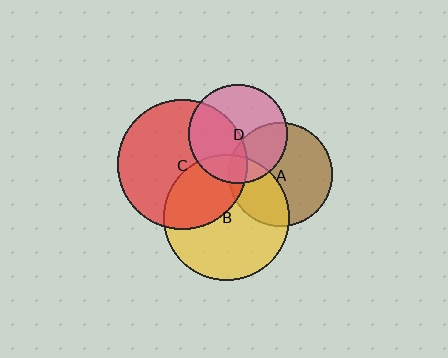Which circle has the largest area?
Circle C (red).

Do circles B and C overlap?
Yes.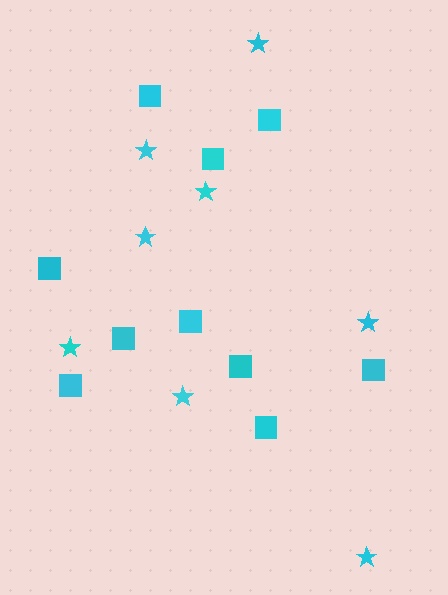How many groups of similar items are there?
There are 2 groups: one group of stars (8) and one group of squares (10).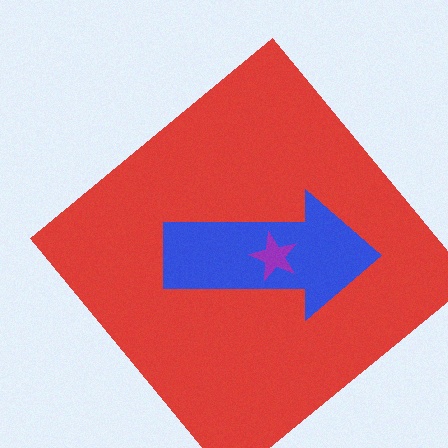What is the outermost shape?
The red diamond.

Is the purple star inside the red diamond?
Yes.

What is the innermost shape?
The purple star.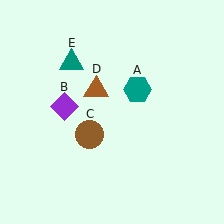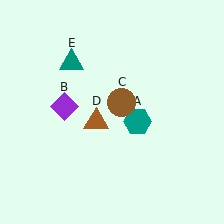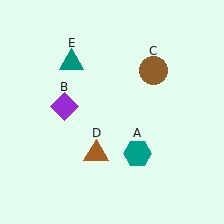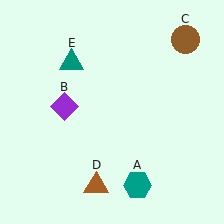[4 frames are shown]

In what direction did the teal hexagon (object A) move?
The teal hexagon (object A) moved down.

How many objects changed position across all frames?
3 objects changed position: teal hexagon (object A), brown circle (object C), brown triangle (object D).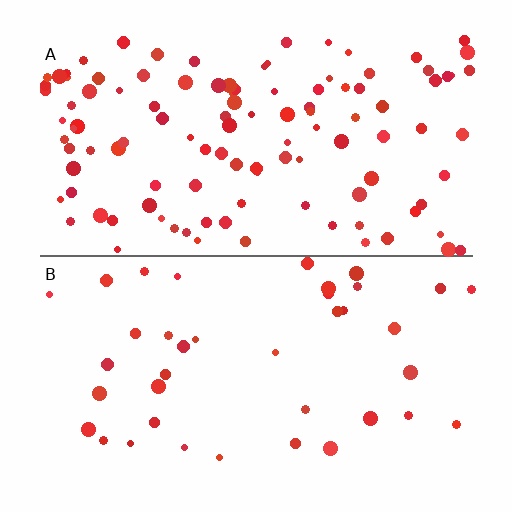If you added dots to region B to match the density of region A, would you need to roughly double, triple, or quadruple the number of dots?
Approximately triple.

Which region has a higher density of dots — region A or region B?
A (the top).